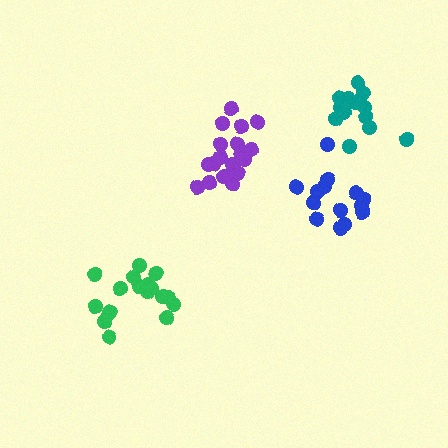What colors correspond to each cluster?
The clusters are colored: purple, blue, green, teal.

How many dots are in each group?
Group 1: 18 dots, Group 2: 15 dots, Group 3: 18 dots, Group 4: 14 dots (65 total).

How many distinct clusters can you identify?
There are 4 distinct clusters.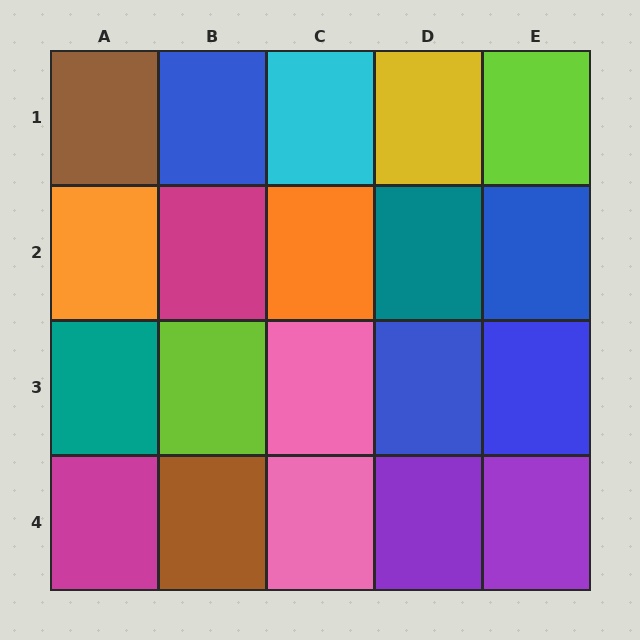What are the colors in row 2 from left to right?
Orange, magenta, orange, teal, blue.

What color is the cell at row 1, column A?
Brown.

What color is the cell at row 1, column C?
Cyan.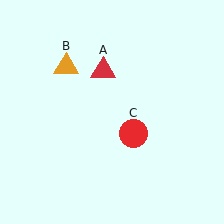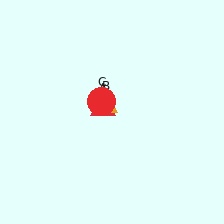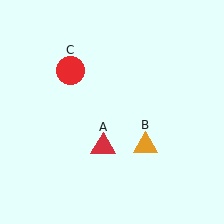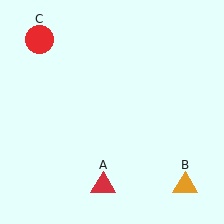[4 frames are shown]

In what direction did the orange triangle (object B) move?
The orange triangle (object B) moved down and to the right.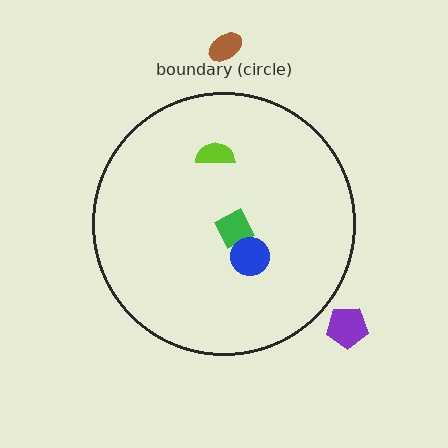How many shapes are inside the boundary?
3 inside, 2 outside.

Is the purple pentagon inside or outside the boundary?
Outside.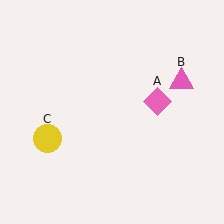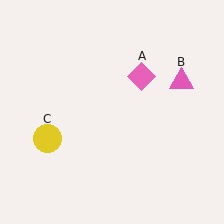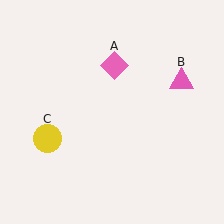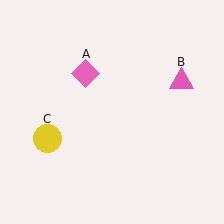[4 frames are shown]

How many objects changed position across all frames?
1 object changed position: pink diamond (object A).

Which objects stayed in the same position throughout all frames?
Pink triangle (object B) and yellow circle (object C) remained stationary.